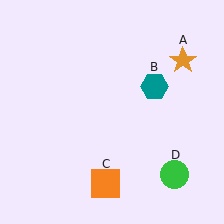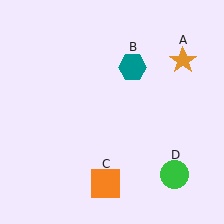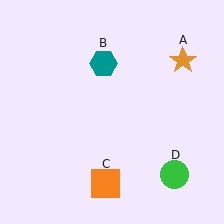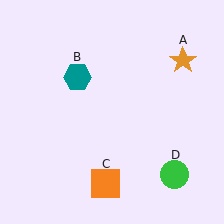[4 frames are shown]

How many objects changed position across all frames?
1 object changed position: teal hexagon (object B).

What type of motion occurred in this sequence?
The teal hexagon (object B) rotated counterclockwise around the center of the scene.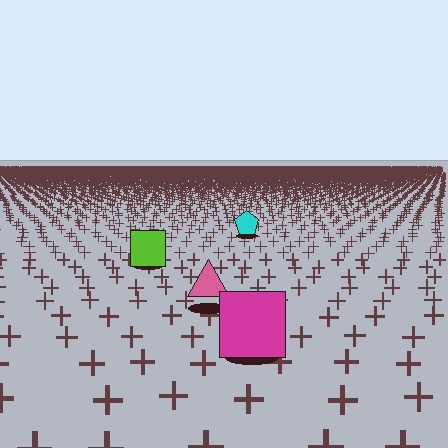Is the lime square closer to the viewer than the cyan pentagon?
Yes. The lime square is closer — you can tell from the texture gradient: the ground texture is coarser near it.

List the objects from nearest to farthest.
From nearest to farthest: the magenta square, the pink triangle, the lime square, the cyan pentagon.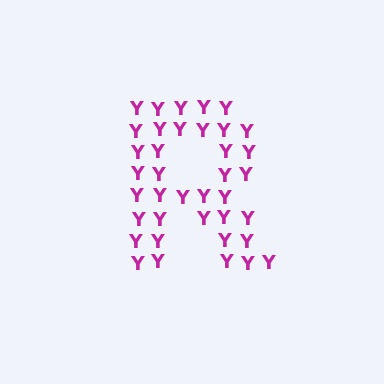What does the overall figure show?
The overall figure shows the letter R.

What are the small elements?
The small elements are letter Y's.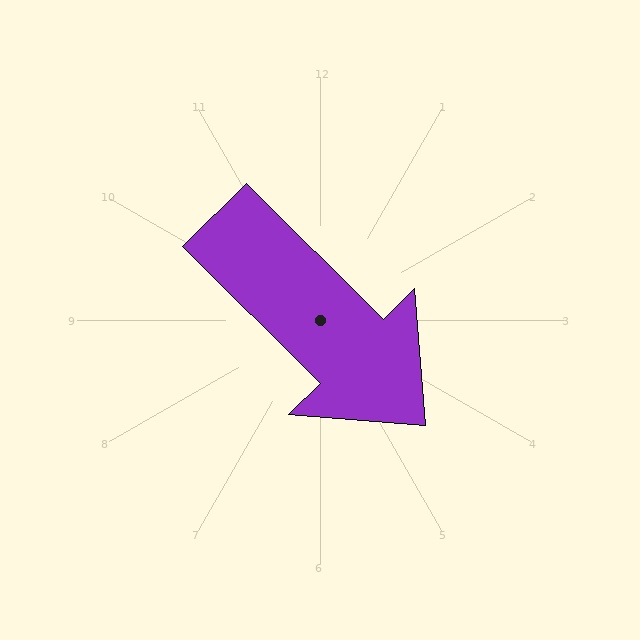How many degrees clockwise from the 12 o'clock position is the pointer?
Approximately 135 degrees.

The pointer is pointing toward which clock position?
Roughly 4 o'clock.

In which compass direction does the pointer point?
Southeast.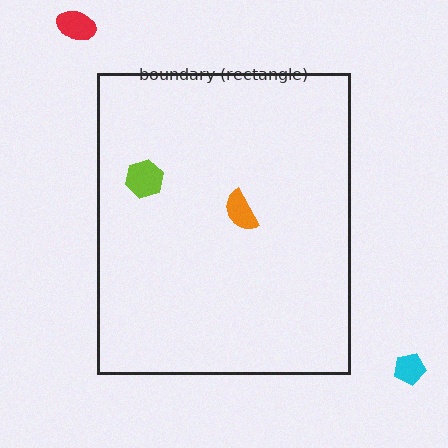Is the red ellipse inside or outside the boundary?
Outside.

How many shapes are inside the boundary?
2 inside, 2 outside.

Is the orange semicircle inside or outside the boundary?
Inside.